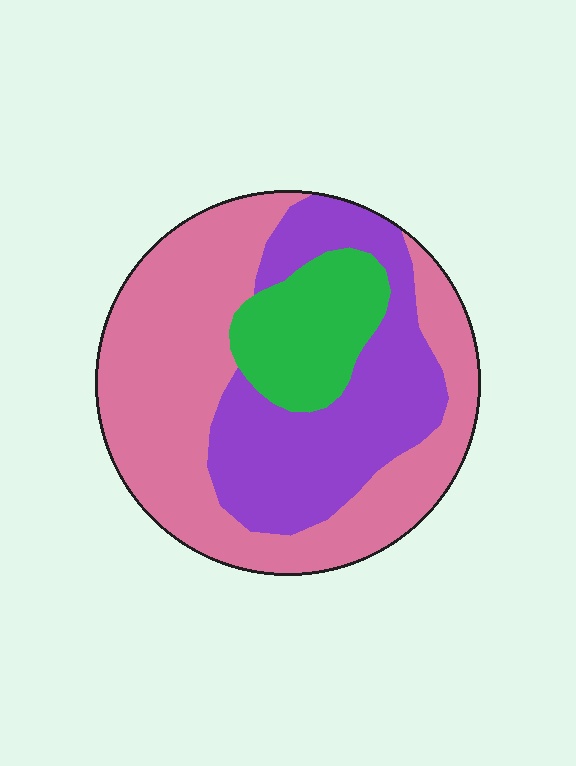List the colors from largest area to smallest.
From largest to smallest: pink, purple, green.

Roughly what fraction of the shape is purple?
Purple takes up between a sixth and a third of the shape.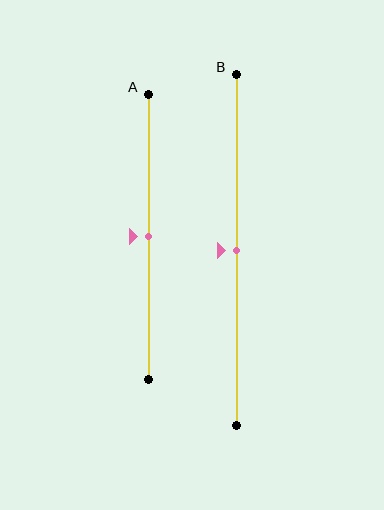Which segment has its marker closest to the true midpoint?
Segment A has its marker closest to the true midpoint.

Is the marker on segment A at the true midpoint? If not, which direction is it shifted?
Yes, the marker on segment A is at the true midpoint.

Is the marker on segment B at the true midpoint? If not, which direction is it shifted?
Yes, the marker on segment B is at the true midpoint.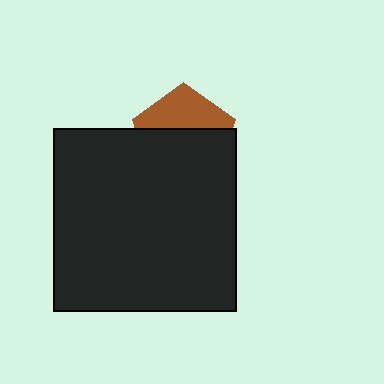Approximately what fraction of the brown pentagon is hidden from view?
Roughly 62% of the brown pentagon is hidden behind the black square.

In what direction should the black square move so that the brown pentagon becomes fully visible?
The black square should move down. That is the shortest direction to clear the overlap and leave the brown pentagon fully visible.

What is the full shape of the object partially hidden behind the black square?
The partially hidden object is a brown pentagon.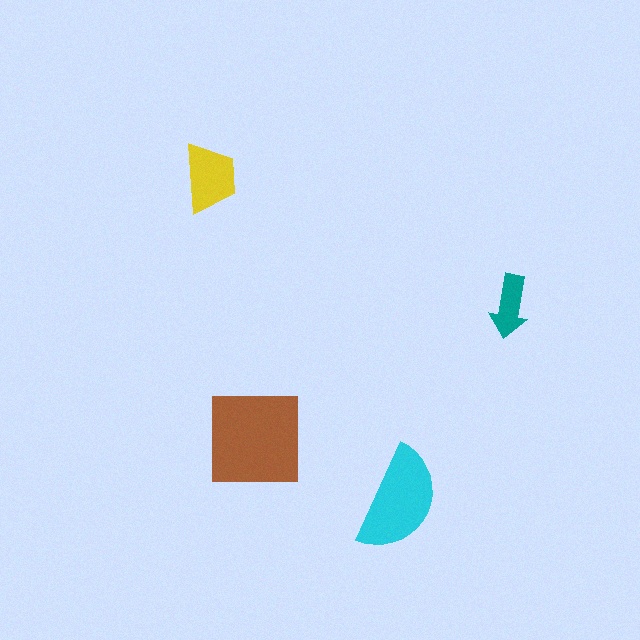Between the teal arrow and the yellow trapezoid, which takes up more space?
The yellow trapezoid.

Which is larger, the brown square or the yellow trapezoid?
The brown square.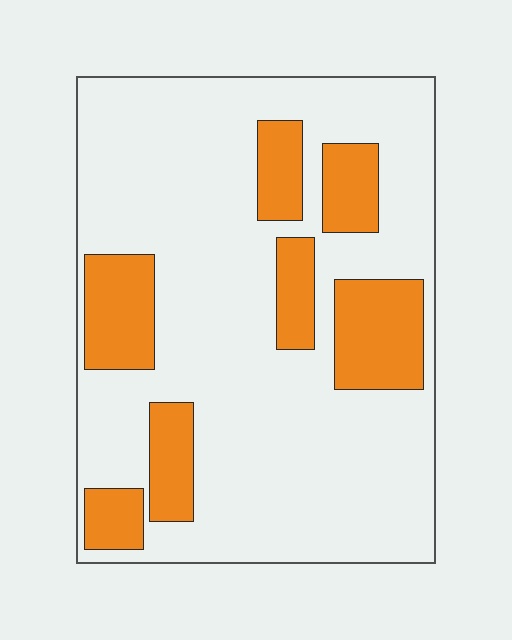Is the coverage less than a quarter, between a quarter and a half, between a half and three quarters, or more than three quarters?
Less than a quarter.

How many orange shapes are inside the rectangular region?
7.